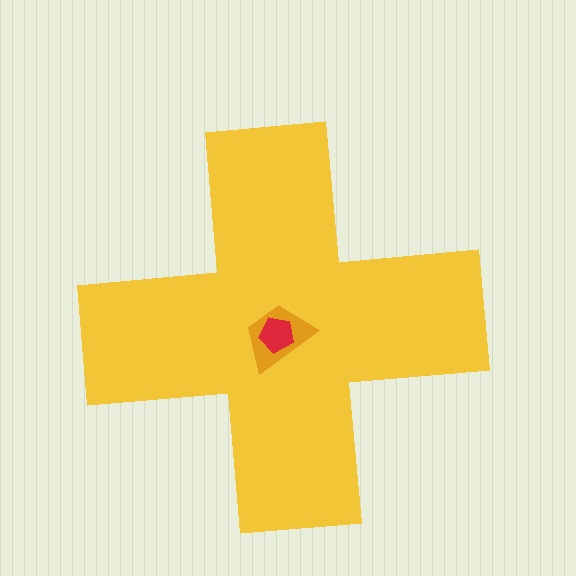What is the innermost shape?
The red pentagon.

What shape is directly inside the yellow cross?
The orange trapezoid.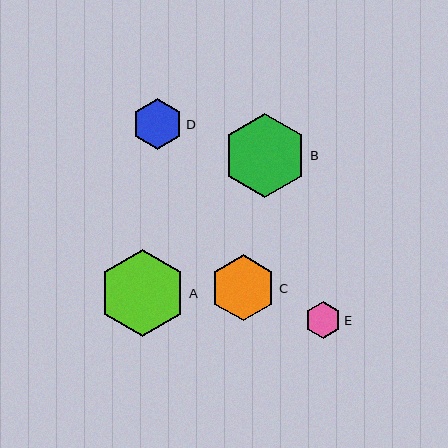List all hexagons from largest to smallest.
From largest to smallest: A, B, C, D, E.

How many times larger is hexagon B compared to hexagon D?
Hexagon B is approximately 1.6 times the size of hexagon D.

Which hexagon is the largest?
Hexagon A is the largest with a size of approximately 88 pixels.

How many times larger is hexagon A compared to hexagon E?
Hexagon A is approximately 2.4 times the size of hexagon E.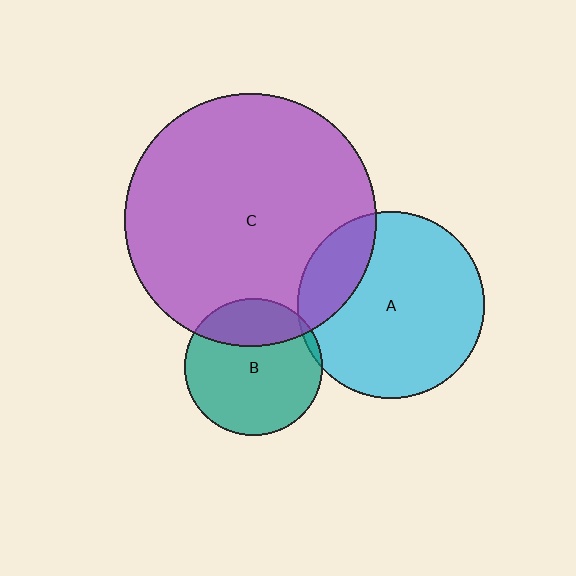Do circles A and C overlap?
Yes.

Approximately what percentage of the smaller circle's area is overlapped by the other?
Approximately 20%.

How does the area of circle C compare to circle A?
Approximately 1.8 times.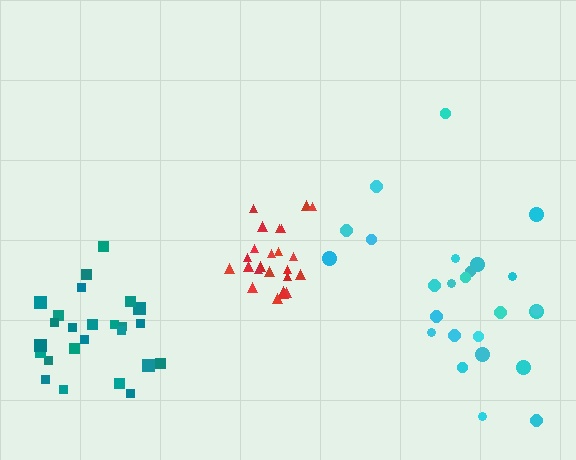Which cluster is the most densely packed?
Red.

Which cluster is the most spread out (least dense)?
Cyan.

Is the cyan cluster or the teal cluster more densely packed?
Teal.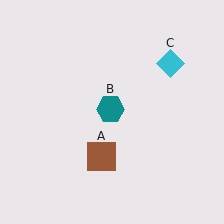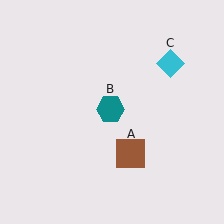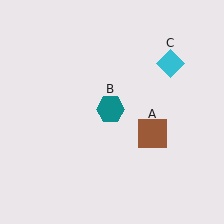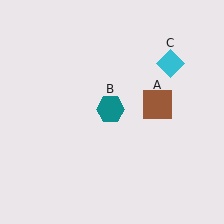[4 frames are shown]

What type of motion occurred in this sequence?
The brown square (object A) rotated counterclockwise around the center of the scene.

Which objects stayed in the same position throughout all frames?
Teal hexagon (object B) and cyan diamond (object C) remained stationary.